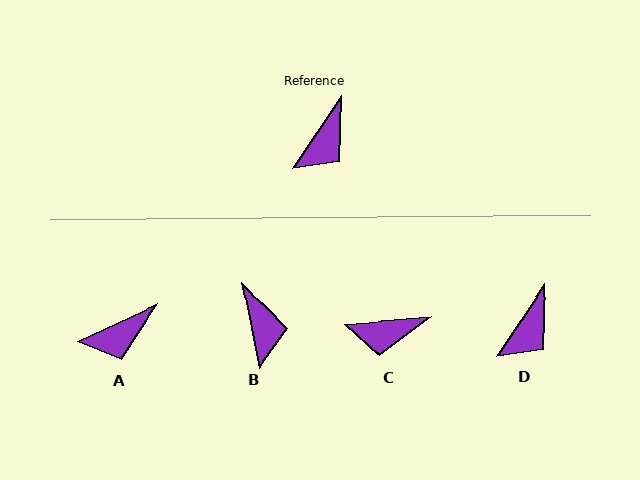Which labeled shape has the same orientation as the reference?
D.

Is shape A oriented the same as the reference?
No, it is off by about 31 degrees.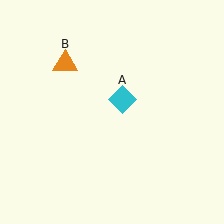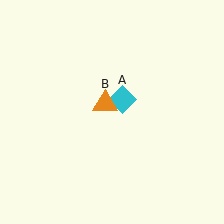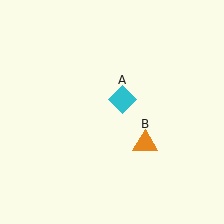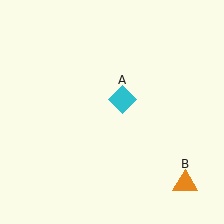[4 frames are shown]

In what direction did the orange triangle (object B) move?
The orange triangle (object B) moved down and to the right.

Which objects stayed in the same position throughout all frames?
Cyan diamond (object A) remained stationary.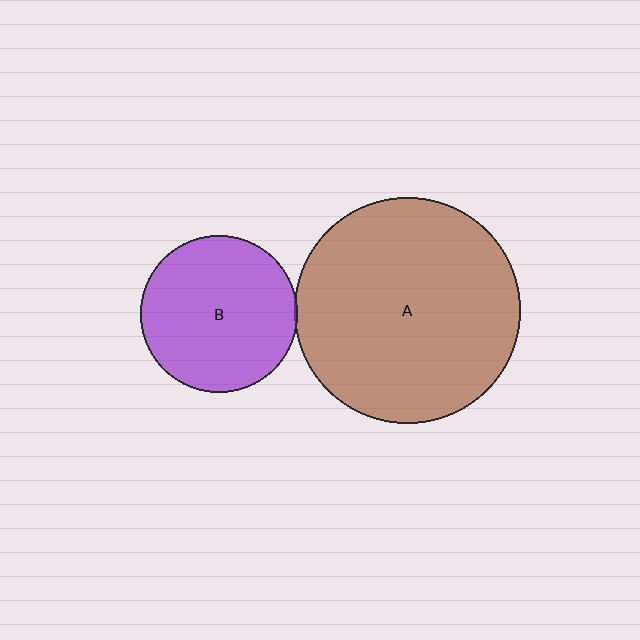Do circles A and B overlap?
Yes.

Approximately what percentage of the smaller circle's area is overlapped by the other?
Approximately 5%.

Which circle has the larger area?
Circle A (brown).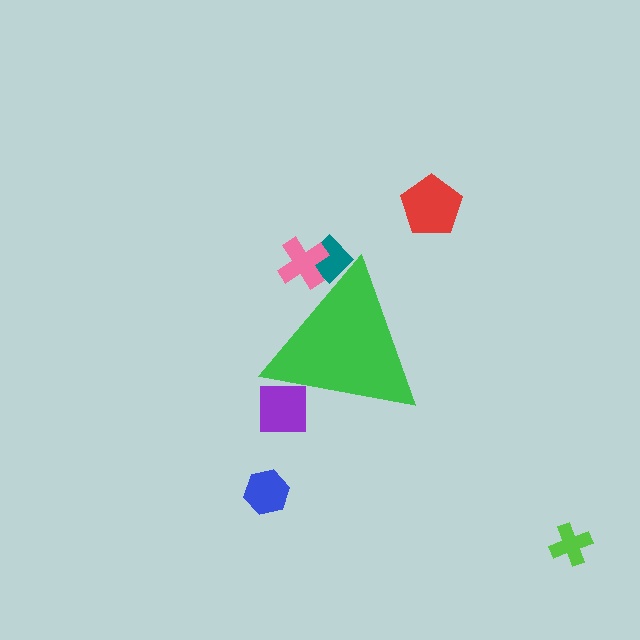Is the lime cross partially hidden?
No, the lime cross is fully visible.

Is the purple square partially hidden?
Yes, the purple square is partially hidden behind the green triangle.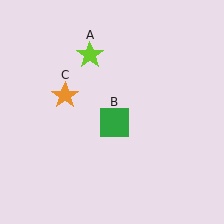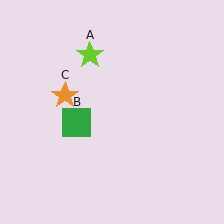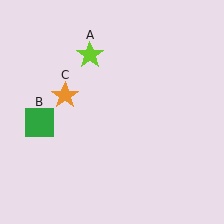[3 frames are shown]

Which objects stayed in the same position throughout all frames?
Lime star (object A) and orange star (object C) remained stationary.